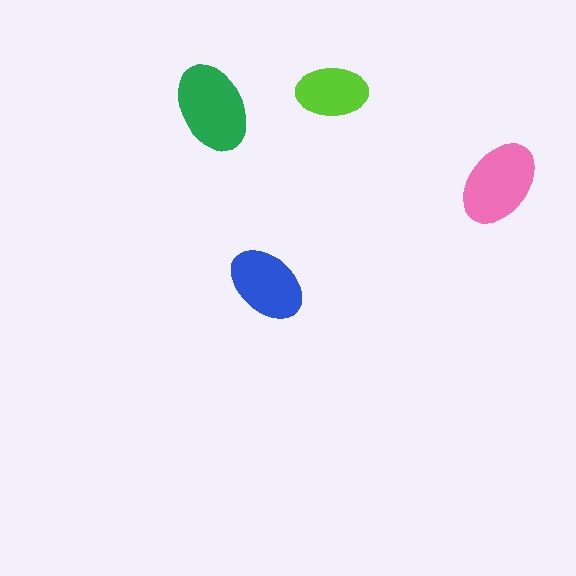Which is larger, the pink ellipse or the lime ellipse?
The pink one.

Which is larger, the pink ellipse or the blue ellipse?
The pink one.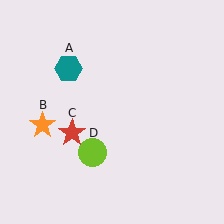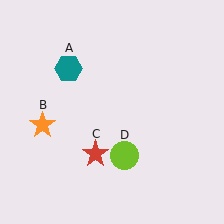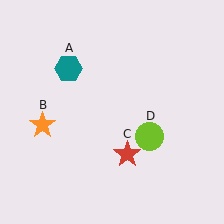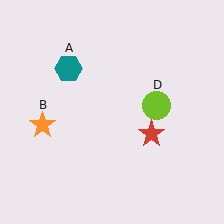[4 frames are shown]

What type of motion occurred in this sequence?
The red star (object C), lime circle (object D) rotated counterclockwise around the center of the scene.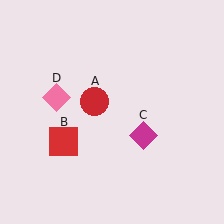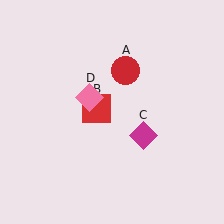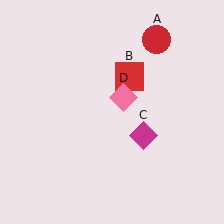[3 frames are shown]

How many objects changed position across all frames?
3 objects changed position: red circle (object A), red square (object B), pink diamond (object D).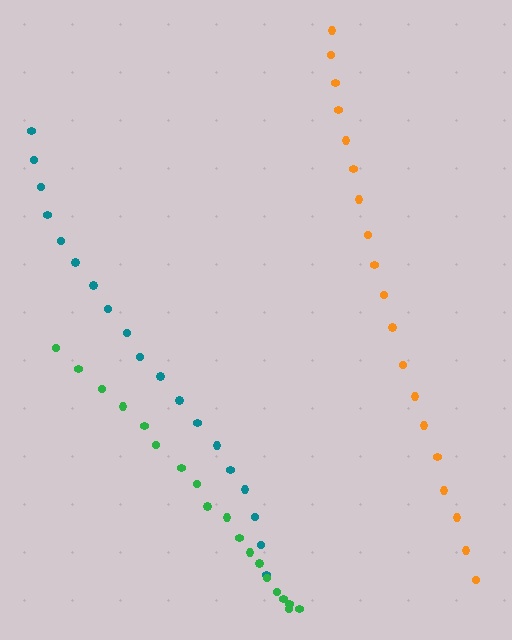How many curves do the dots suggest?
There are 3 distinct paths.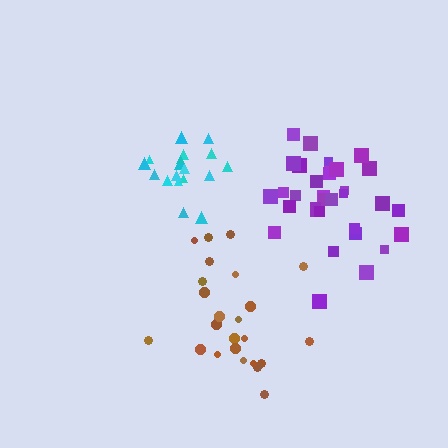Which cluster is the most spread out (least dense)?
Brown.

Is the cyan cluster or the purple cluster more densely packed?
Cyan.